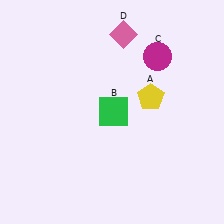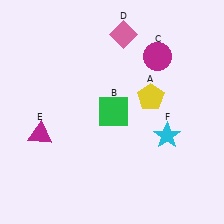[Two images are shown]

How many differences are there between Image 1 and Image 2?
There are 2 differences between the two images.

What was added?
A magenta triangle (E), a cyan star (F) were added in Image 2.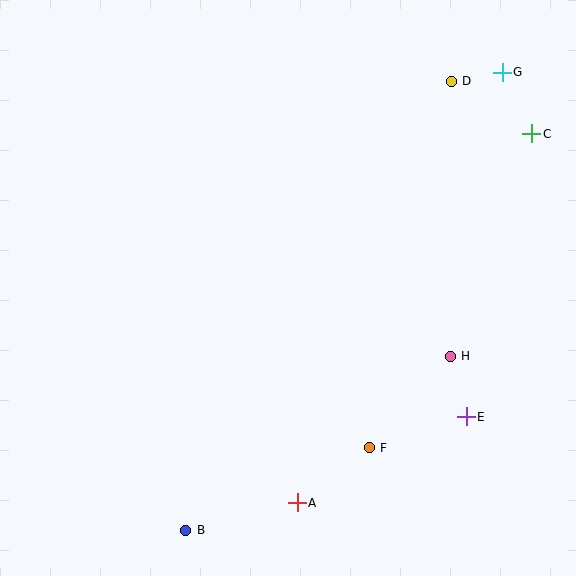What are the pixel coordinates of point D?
Point D is at (451, 81).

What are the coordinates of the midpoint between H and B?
The midpoint between H and B is at (318, 443).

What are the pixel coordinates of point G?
Point G is at (502, 72).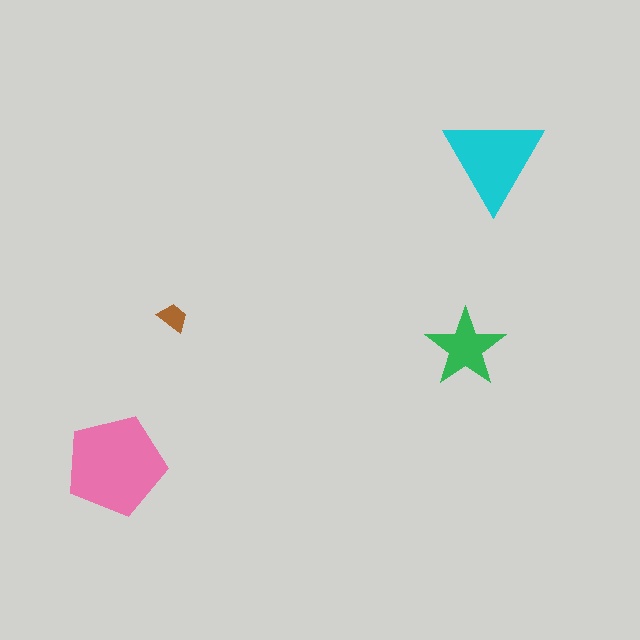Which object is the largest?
The pink pentagon.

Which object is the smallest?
The brown trapezoid.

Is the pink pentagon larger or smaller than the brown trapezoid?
Larger.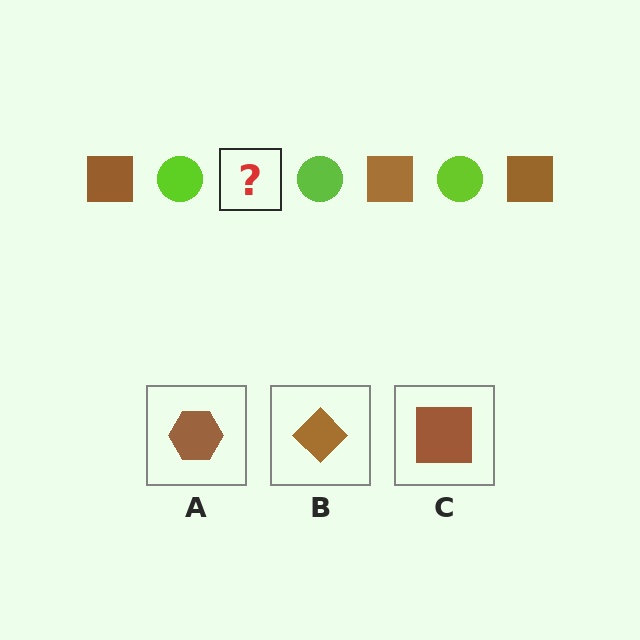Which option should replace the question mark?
Option C.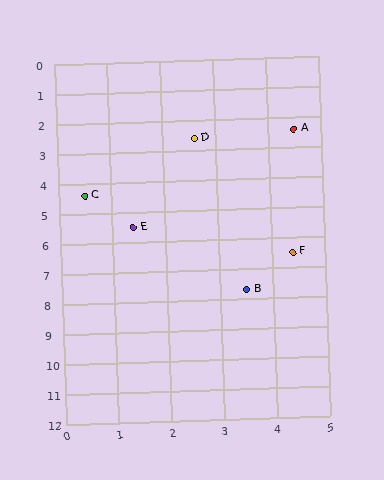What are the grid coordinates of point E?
Point E is at approximately (1.4, 5.5).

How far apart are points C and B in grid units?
Points C and B are about 4.5 grid units apart.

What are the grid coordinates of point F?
Point F is at approximately (4.4, 6.5).